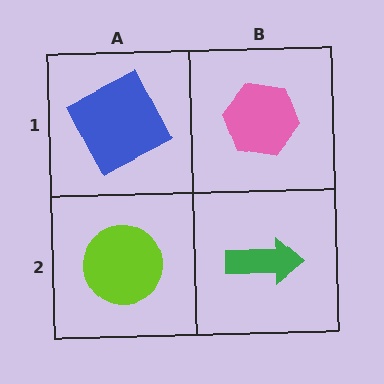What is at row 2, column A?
A lime circle.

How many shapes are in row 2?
2 shapes.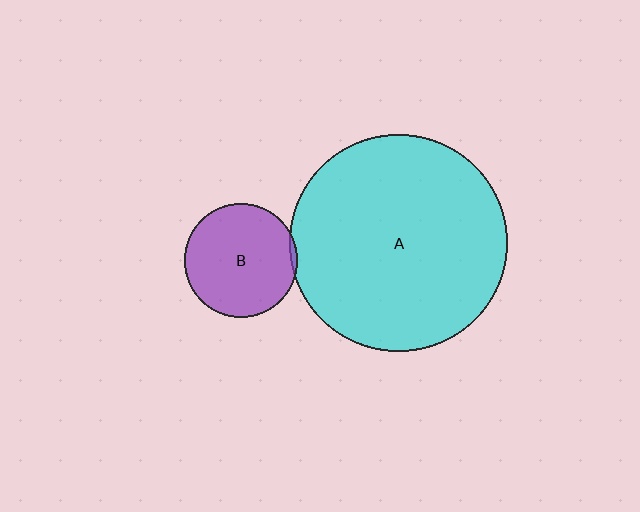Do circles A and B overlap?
Yes.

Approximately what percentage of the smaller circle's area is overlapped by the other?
Approximately 5%.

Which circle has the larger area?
Circle A (cyan).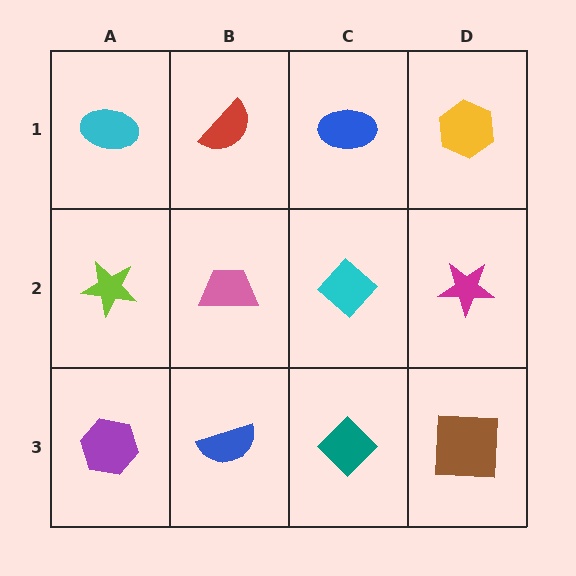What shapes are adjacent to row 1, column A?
A lime star (row 2, column A), a red semicircle (row 1, column B).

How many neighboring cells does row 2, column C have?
4.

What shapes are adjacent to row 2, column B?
A red semicircle (row 1, column B), a blue semicircle (row 3, column B), a lime star (row 2, column A), a cyan diamond (row 2, column C).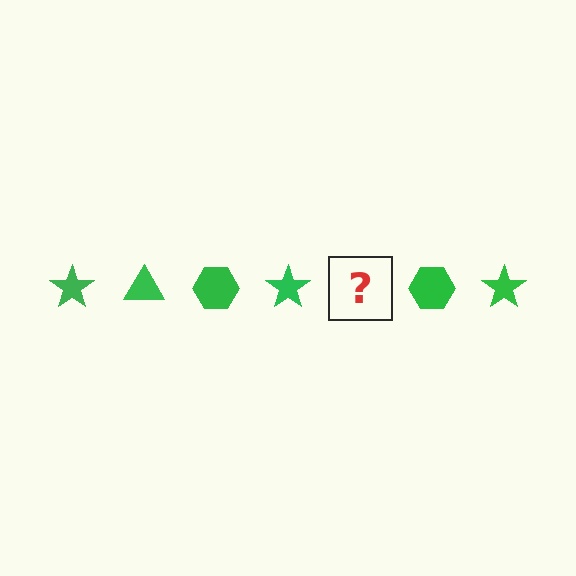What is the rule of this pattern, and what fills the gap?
The rule is that the pattern cycles through star, triangle, hexagon shapes in green. The gap should be filled with a green triangle.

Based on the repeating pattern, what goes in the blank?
The blank should be a green triangle.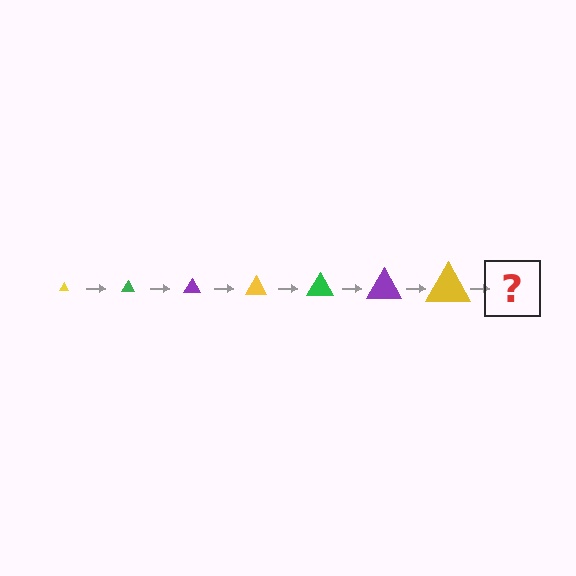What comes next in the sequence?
The next element should be a green triangle, larger than the previous one.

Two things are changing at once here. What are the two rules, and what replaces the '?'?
The two rules are that the triangle grows larger each step and the color cycles through yellow, green, and purple. The '?' should be a green triangle, larger than the previous one.